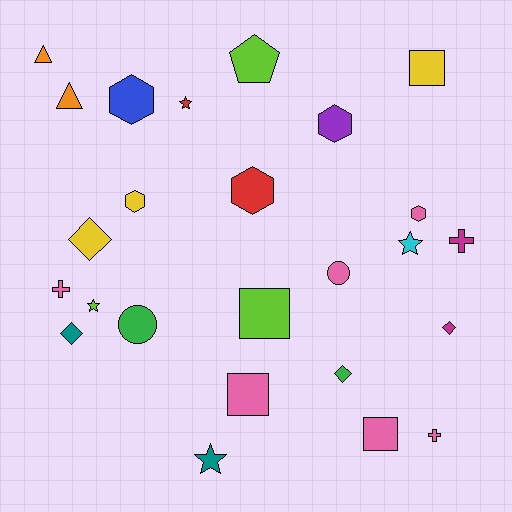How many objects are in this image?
There are 25 objects.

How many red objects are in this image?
There are 2 red objects.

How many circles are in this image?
There are 2 circles.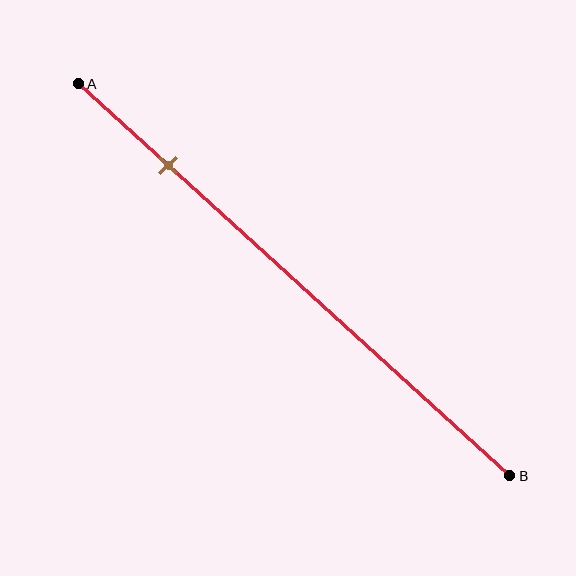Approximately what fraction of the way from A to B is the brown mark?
The brown mark is approximately 20% of the way from A to B.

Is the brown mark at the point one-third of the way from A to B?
No, the mark is at about 20% from A, not at the 33% one-third point.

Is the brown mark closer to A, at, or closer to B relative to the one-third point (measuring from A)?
The brown mark is closer to point A than the one-third point of segment AB.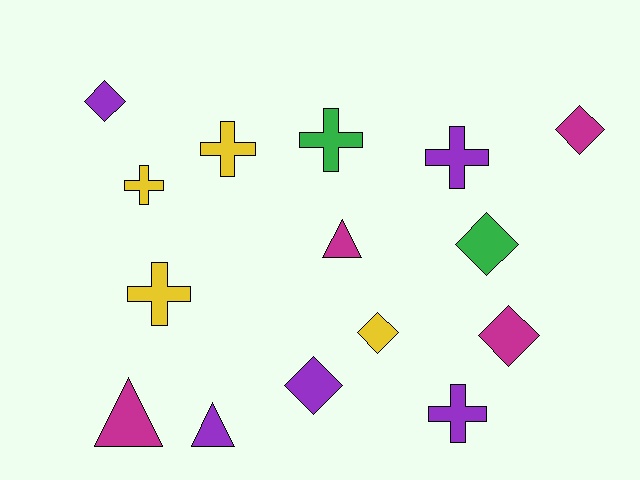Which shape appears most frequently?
Diamond, with 6 objects.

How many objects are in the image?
There are 15 objects.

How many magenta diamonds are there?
There are 2 magenta diamonds.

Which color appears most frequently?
Purple, with 5 objects.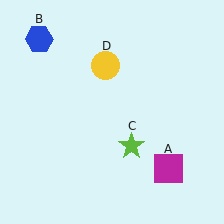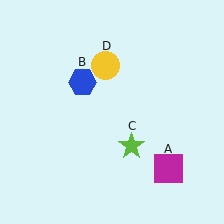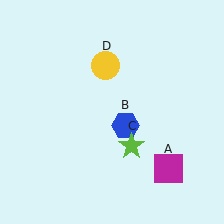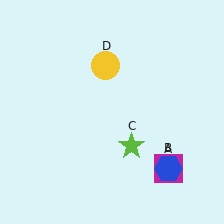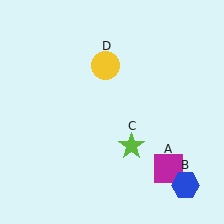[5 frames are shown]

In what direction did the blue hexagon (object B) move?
The blue hexagon (object B) moved down and to the right.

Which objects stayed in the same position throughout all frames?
Magenta square (object A) and lime star (object C) and yellow circle (object D) remained stationary.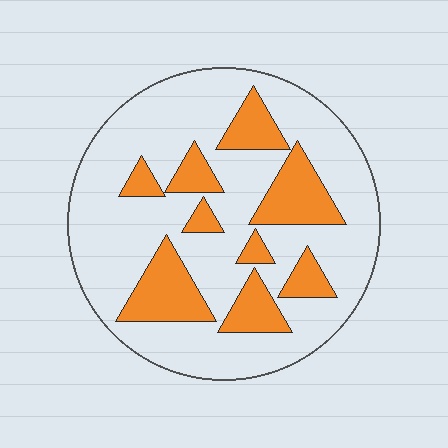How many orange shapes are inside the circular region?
9.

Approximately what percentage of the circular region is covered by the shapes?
Approximately 25%.